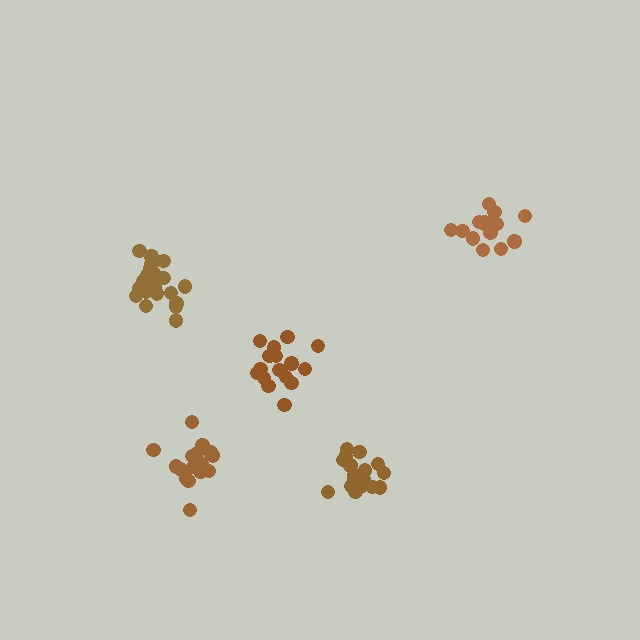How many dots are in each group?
Group 1: 15 dots, Group 2: 21 dots, Group 3: 17 dots, Group 4: 17 dots, Group 5: 19 dots (89 total).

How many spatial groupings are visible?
There are 5 spatial groupings.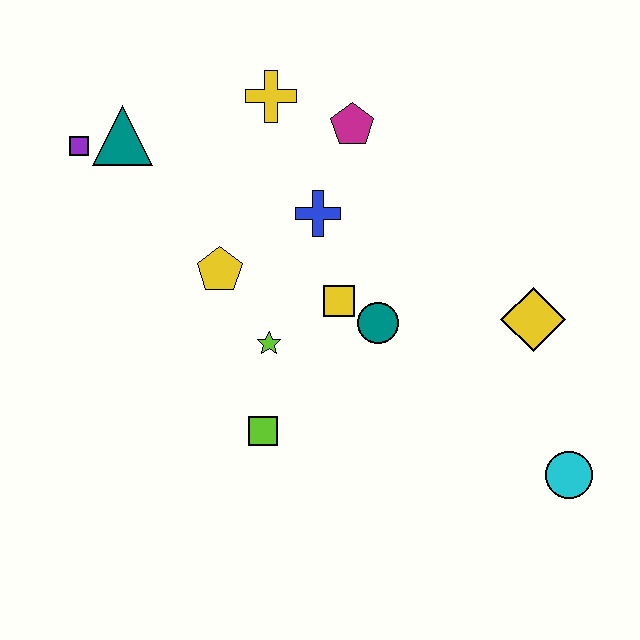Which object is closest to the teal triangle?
The purple square is closest to the teal triangle.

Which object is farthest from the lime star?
The cyan circle is farthest from the lime star.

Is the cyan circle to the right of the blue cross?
Yes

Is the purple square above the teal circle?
Yes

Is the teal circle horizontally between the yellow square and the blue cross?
No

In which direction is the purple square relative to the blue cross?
The purple square is to the left of the blue cross.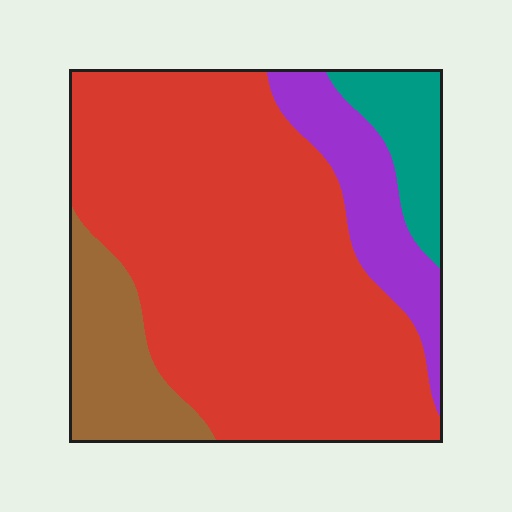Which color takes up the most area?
Red, at roughly 65%.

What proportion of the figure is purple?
Purple takes up about one eighth (1/8) of the figure.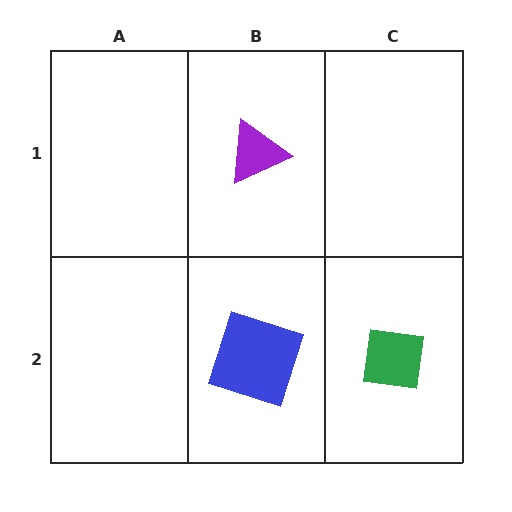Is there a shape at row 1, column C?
No, that cell is empty.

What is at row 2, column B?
A blue square.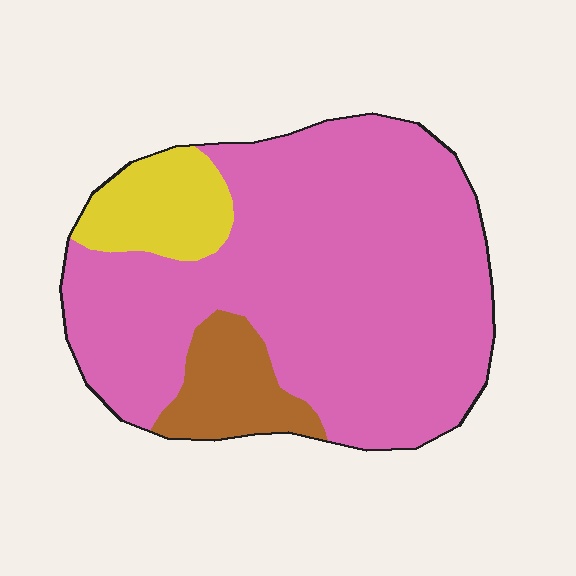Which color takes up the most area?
Pink, at roughly 80%.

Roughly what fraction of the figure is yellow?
Yellow takes up about one tenth (1/10) of the figure.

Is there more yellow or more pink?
Pink.